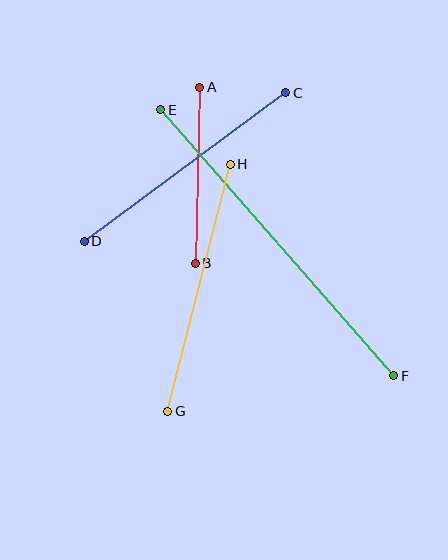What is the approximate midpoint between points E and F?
The midpoint is at approximately (277, 243) pixels.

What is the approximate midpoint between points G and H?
The midpoint is at approximately (199, 288) pixels.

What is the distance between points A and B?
The distance is approximately 176 pixels.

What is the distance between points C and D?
The distance is approximately 251 pixels.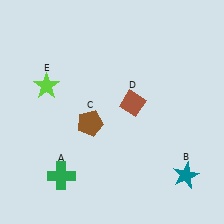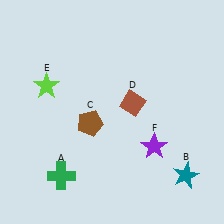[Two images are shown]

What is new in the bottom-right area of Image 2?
A purple star (F) was added in the bottom-right area of Image 2.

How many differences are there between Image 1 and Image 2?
There is 1 difference between the two images.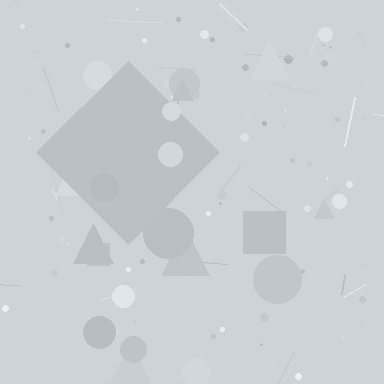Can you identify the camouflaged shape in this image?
The camouflaged shape is a diamond.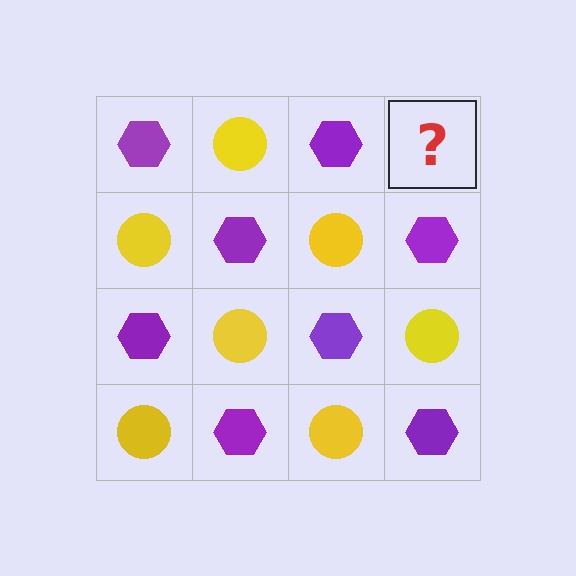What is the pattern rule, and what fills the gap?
The rule is that it alternates purple hexagon and yellow circle in a checkerboard pattern. The gap should be filled with a yellow circle.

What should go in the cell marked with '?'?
The missing cell should contain a yellow circle.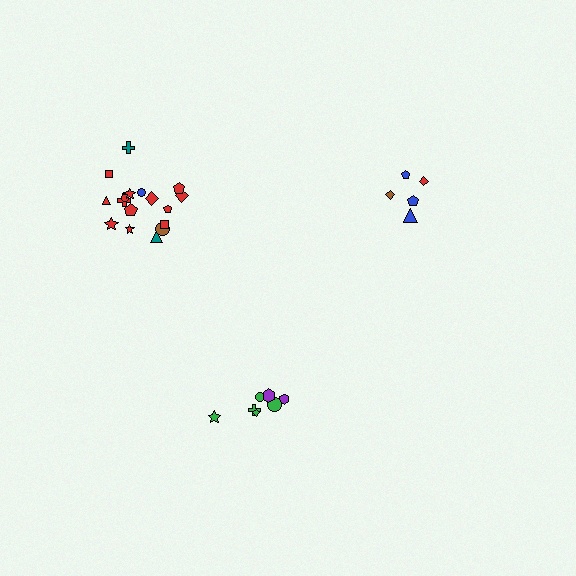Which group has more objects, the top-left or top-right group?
The top-left group.